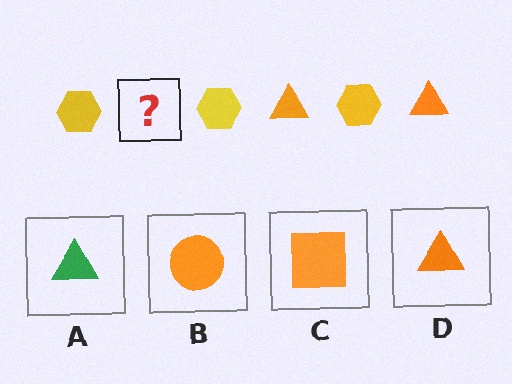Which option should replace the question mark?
Option D.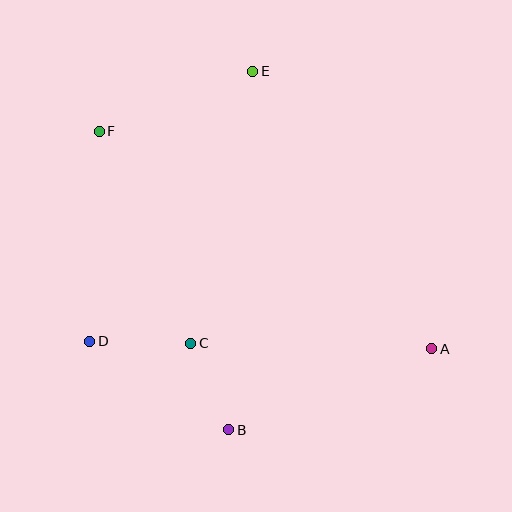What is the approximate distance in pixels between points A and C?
The distance between A and C is approximately 241 pixels.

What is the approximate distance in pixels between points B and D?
The distance between B and D is approximately 164 pixels.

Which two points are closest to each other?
Points B and C are closest to each other.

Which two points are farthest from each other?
Points A and F are farthest from each other.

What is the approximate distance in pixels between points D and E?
The distance between D and E is approximately 315 pixels.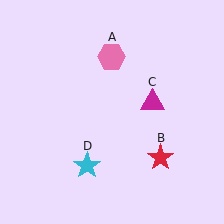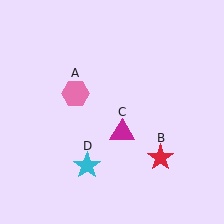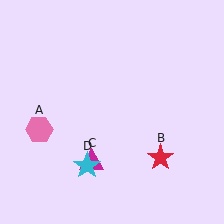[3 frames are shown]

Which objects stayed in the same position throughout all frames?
Red star (object B) and cyan star (object D) remained stationary.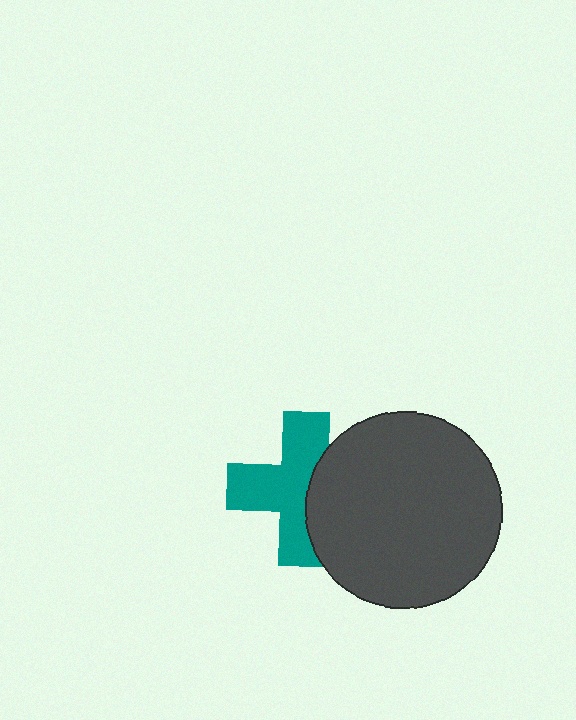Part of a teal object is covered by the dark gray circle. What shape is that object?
It is a cross.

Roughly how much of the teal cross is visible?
About half of it is visible (roughly 64%).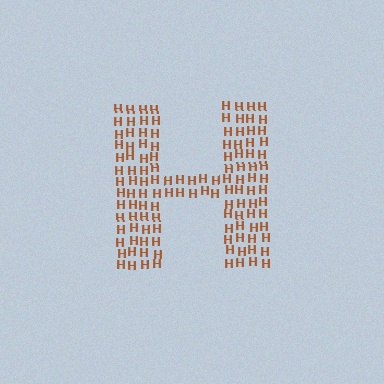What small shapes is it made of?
It is made of small letter H's.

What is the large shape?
The large shape is the letter H.